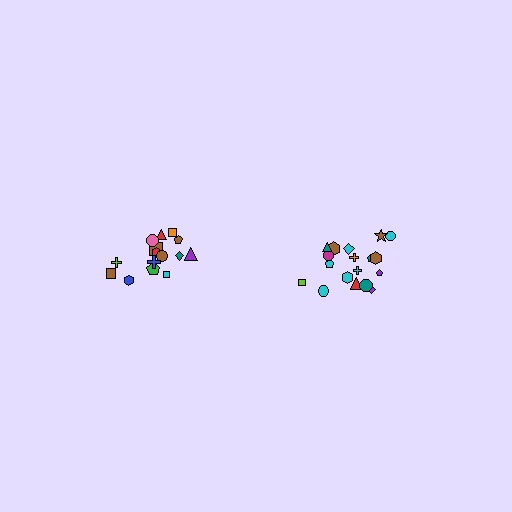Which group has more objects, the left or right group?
The right group.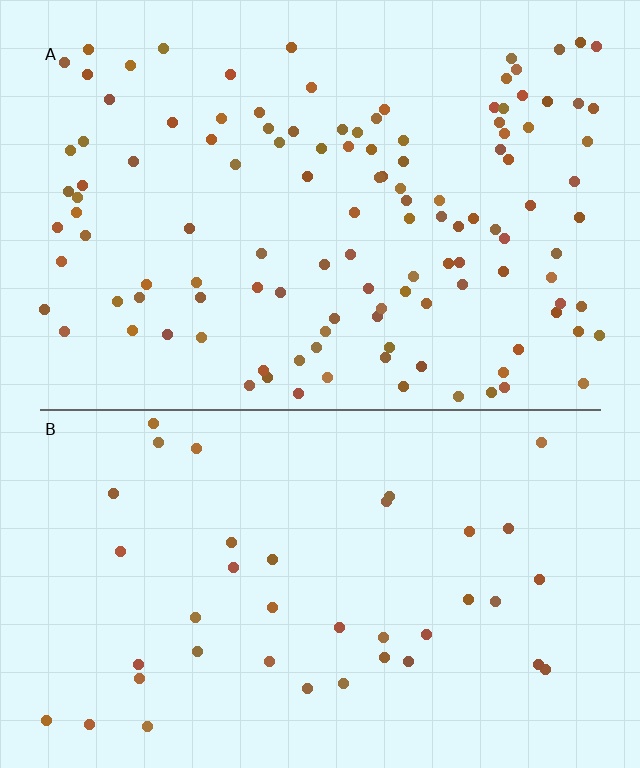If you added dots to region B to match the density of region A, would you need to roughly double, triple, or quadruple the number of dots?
Approximately triple.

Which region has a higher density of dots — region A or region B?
A (the top).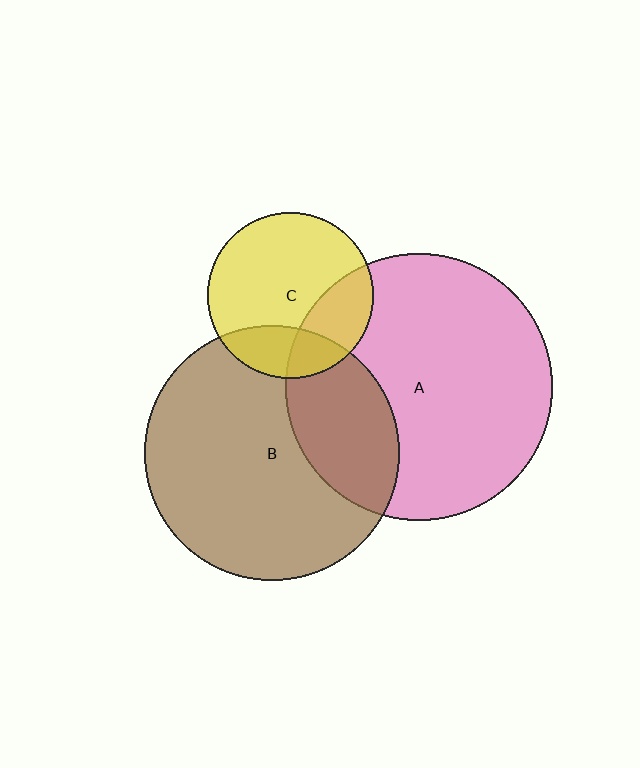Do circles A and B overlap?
Yes.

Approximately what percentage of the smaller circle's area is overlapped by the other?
Approximately 30%.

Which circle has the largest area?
Circle A (pink).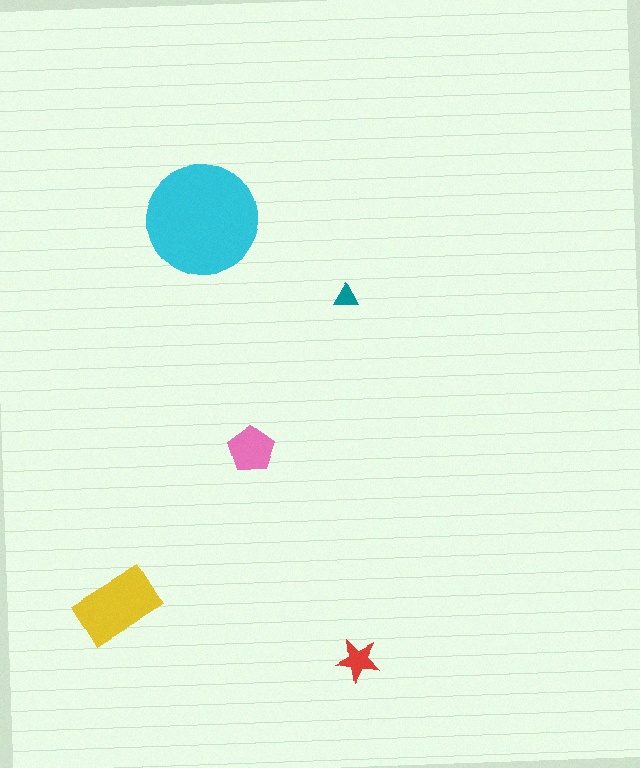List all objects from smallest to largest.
The teal triangle, the red star, the pink pentagon, the yellow rectangle, the cyan circle.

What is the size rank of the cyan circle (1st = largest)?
1st.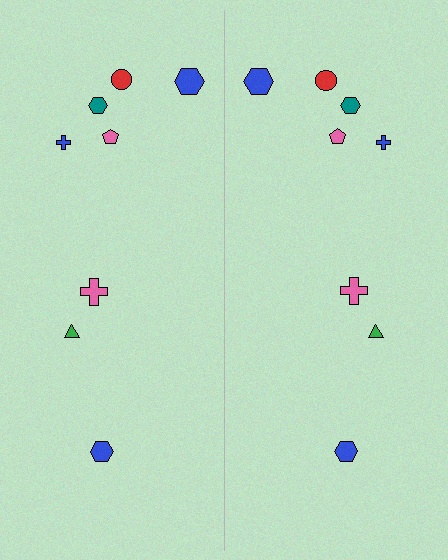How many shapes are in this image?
There are 16 shapes in this image.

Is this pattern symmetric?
Yes, this pattern has bilateral (reflection) symmetry.